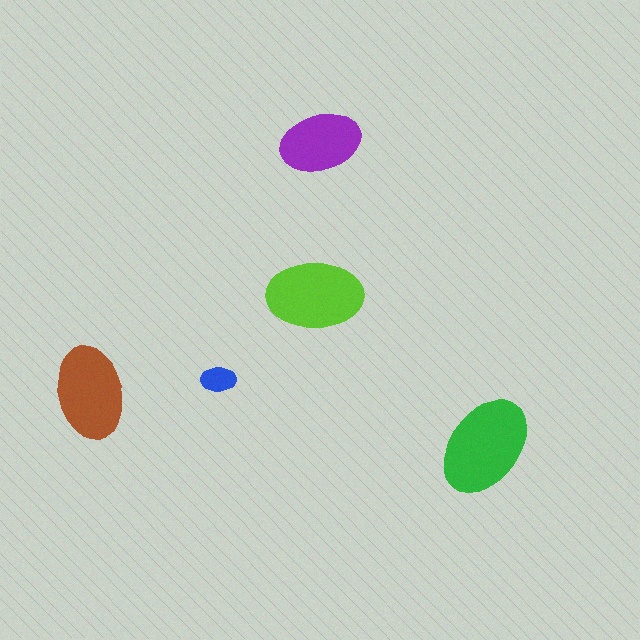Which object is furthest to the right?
The green ellipse is rightmost.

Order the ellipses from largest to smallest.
the green one, the lime one, the brown one, the purple one, the blue one.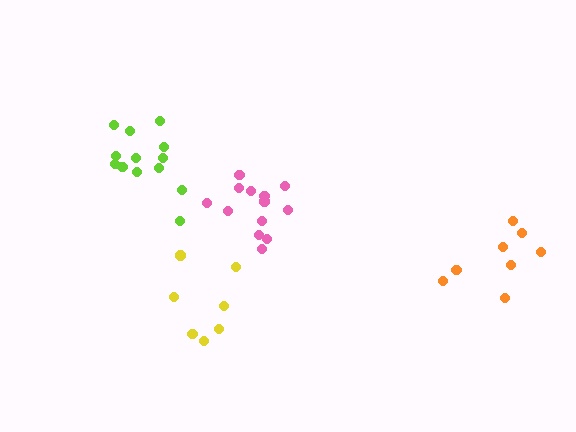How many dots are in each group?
Group 1: 7 dots, Group 2: 13 dots, Group 3: 13 dots, Group 4: 8 dots (41 total).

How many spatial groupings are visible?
There are 4 spatial groupings.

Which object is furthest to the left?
The lime cluster is leftmost.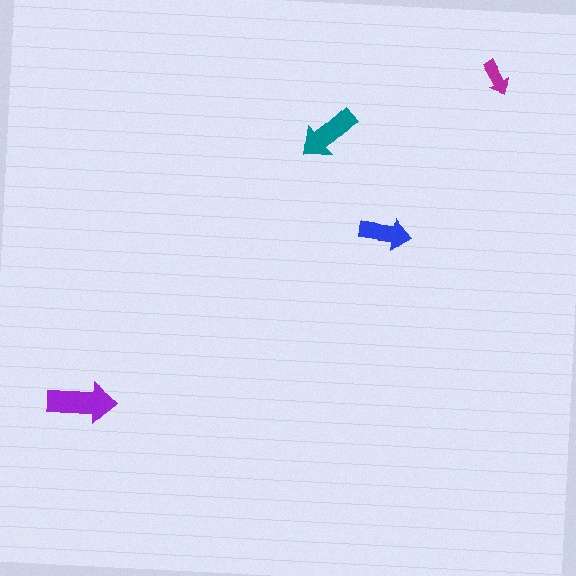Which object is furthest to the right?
The magenta arrow is rightmost.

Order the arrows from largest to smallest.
the purple one, the teal one, the blue one, the magenta one.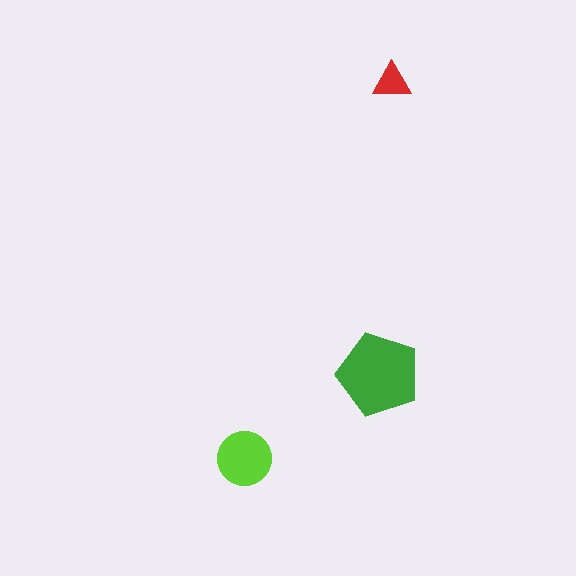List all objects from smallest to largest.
The red triangle, the lime circle, the green pentagon.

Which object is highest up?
The red triangle is topmost.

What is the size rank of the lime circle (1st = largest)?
2nd.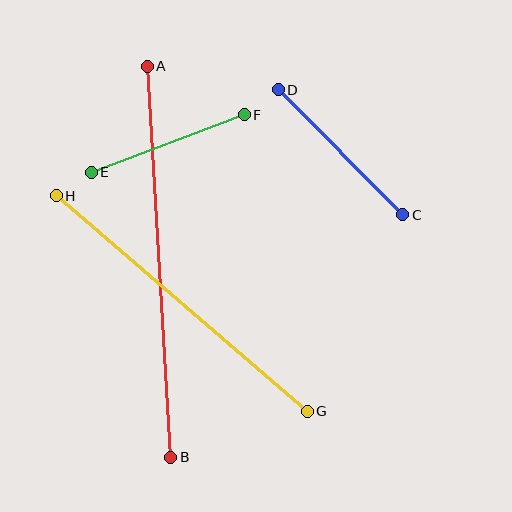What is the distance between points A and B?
The distance is approximately 392 pixels.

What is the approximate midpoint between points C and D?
The midpoint is at approximately (340, 152) pixels.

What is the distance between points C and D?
The distance is approximately 176 pixels.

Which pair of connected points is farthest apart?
Points A and B are farthest apart.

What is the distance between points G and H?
The distance is approximately 331 pixels.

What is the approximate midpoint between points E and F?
The midpoint is at approximately (168, 144) pixels.